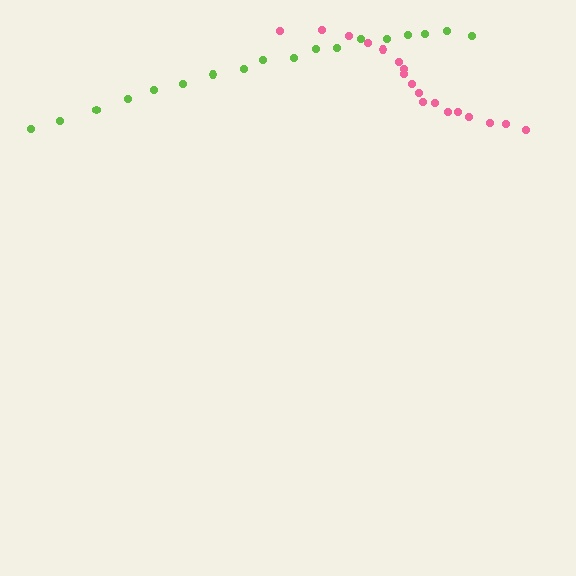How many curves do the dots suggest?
There are 2 distinct paths.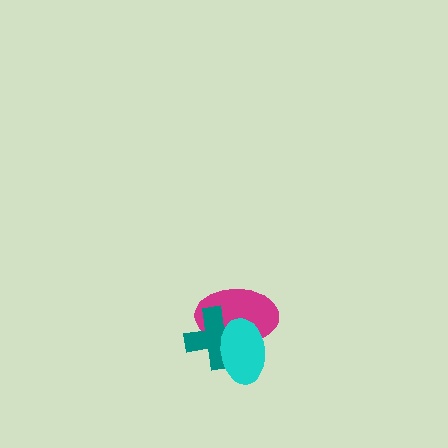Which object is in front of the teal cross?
The cyan ellipse is in front of the teal cross.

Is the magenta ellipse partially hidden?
Yes, it is partially covered by another shape.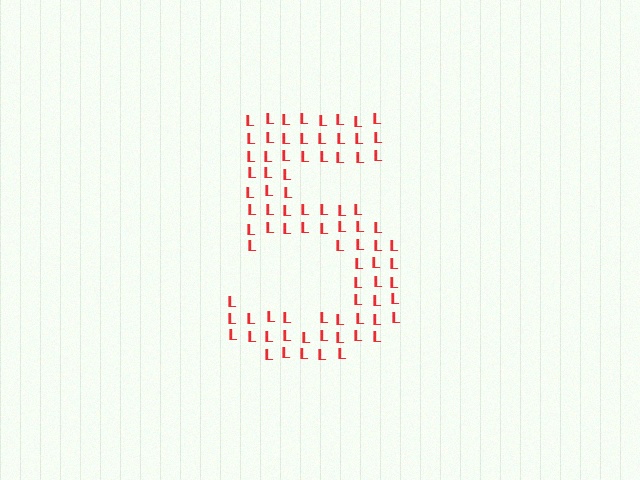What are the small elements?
The small elements are letter L's.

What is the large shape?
The large shape is the digit 5.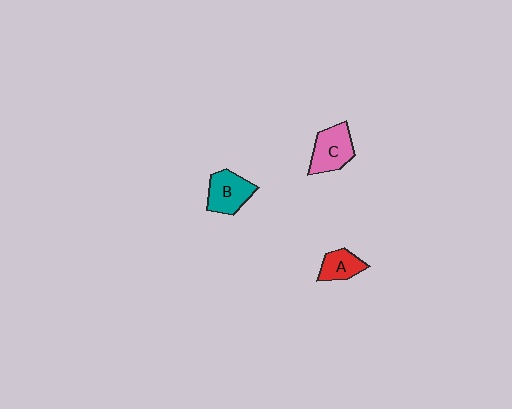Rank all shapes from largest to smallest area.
From largest to smallest: C (pink), B (teal), A (red).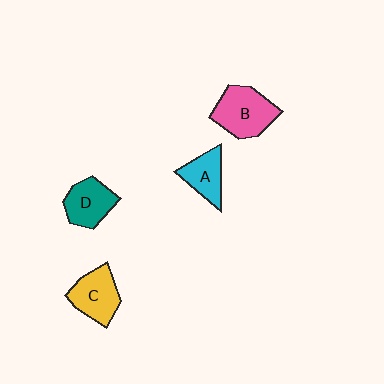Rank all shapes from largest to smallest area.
From largest to smallest: B (pink), C (yellow), D (teal), A (cyan).